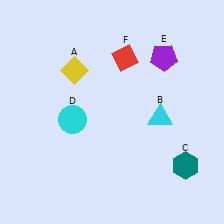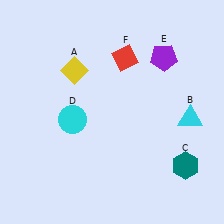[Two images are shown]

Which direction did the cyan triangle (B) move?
The cyan triangle (B) moved right.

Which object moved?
The cyan triangle (B) moved right.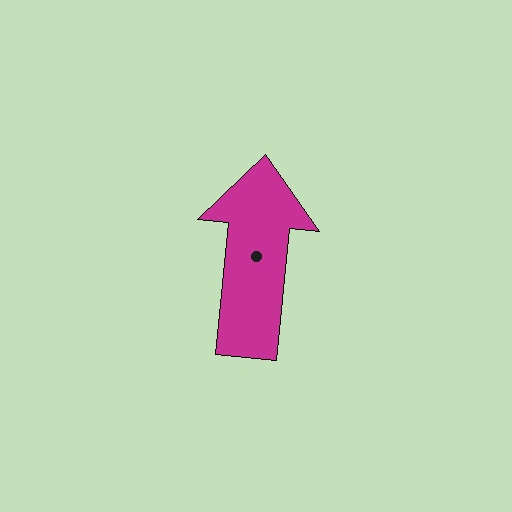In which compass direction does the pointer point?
North.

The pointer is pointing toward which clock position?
Roughly 12 o'clock.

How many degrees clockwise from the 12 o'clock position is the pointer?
Approximately 6 degrees.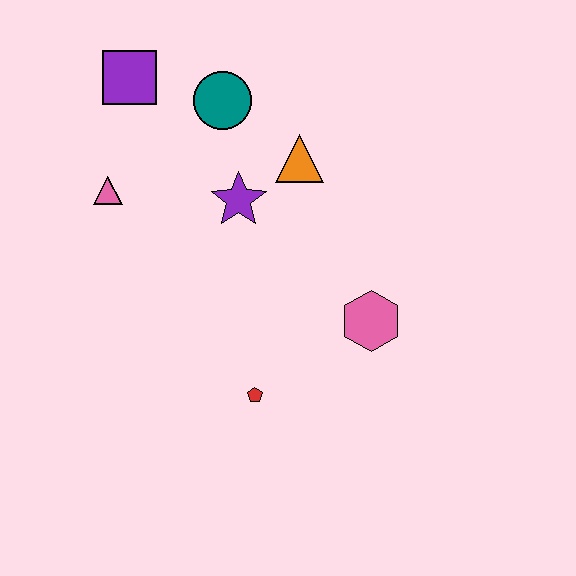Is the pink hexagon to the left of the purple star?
No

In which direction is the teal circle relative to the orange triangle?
The teal circle is to the left of the orange triangle.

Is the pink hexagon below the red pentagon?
No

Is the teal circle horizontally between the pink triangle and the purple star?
Yes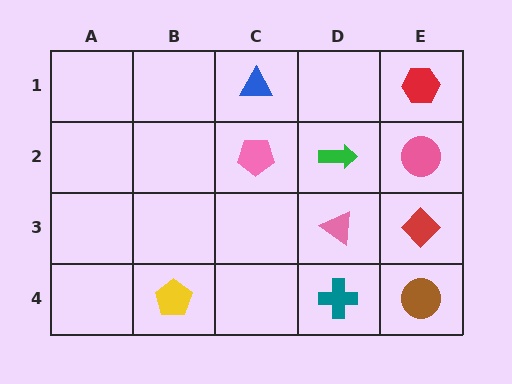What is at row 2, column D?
A green arrow.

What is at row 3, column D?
A pink triangle.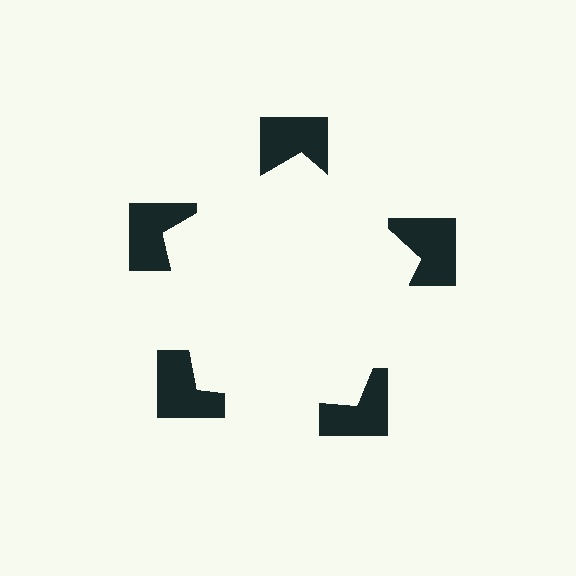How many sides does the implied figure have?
5 sides.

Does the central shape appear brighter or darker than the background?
It typically appears slightly brighter than the background, even though no actual brightness change is drawn.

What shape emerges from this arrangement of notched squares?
An illusory pentagon — its edges are inferred from the aligned wedge cuts in the notched squares, not physically drawn.